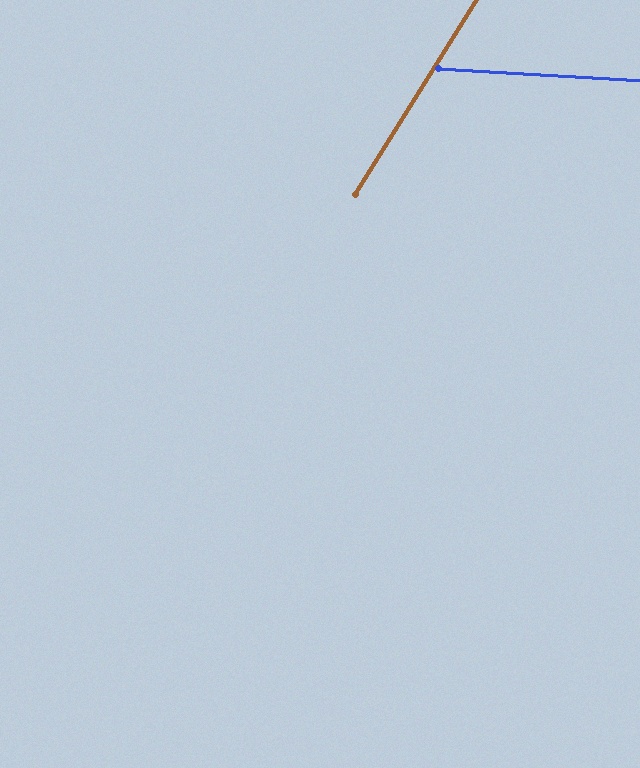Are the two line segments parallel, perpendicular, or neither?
Neither parallel nor perpendicular — they differ by about 61°.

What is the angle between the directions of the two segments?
Approximately 61 degrees.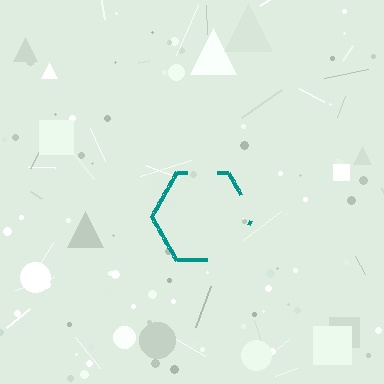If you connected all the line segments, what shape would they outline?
They would outline a hexagon.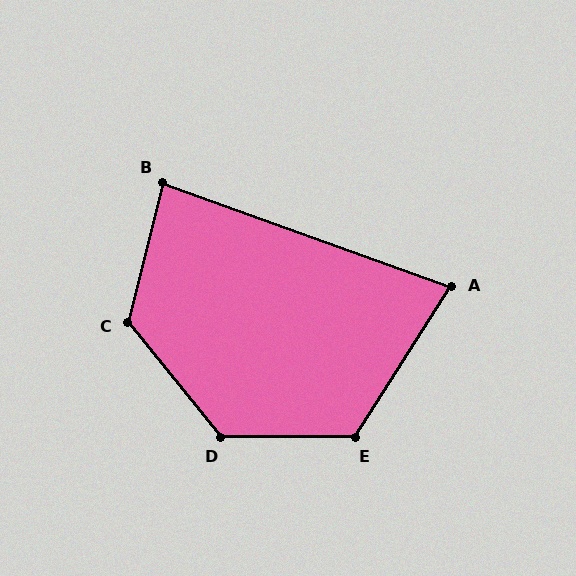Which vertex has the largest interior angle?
D, at approximately 129 degrees.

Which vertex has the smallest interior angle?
A, at approximately 77 degrees.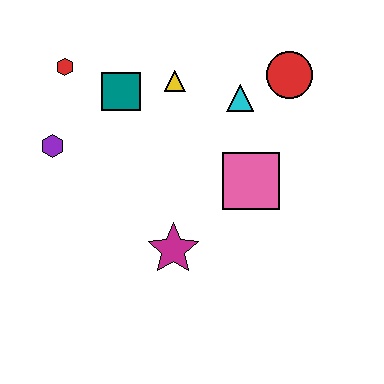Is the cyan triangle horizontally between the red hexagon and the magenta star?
No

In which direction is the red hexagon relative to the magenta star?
The red hexagon is above the magenta star.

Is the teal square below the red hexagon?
Yes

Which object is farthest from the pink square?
The red hexagon is farthest from the pink square.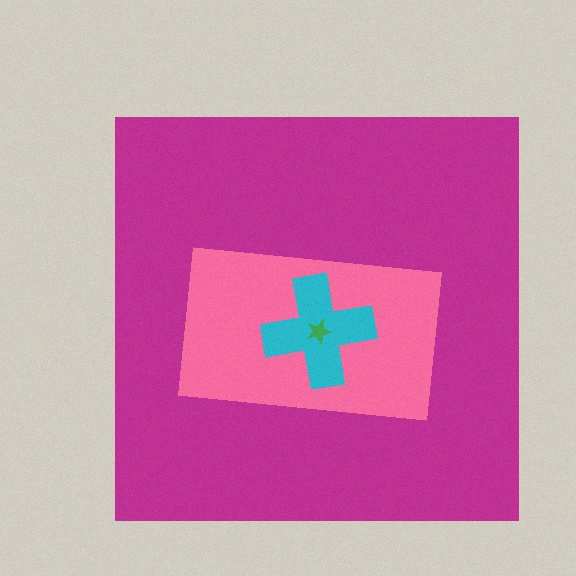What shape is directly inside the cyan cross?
The green star.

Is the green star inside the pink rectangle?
Yes.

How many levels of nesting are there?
4.